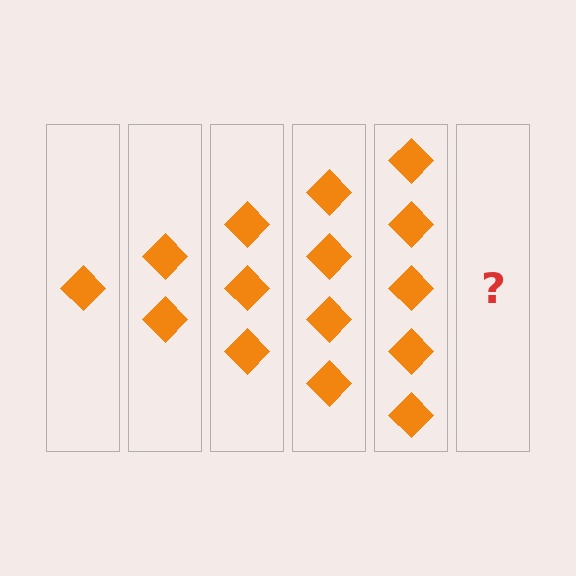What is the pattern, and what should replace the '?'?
The pattern is that each step adds one more diamond. The '?' should be 6 diamonds.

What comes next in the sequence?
The next element should be 6 diamonds.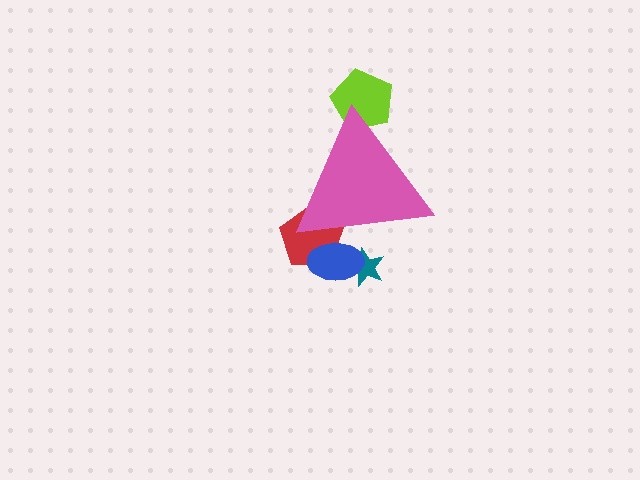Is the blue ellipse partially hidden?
Yes, the blue ellipse is partially hidden behind the pink triangle.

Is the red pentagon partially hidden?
Yes, the red pentagon is partially hidden behind the pink triangle.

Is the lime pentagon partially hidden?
Yes, the lime pentagon is partially hidden behind the pink triangle.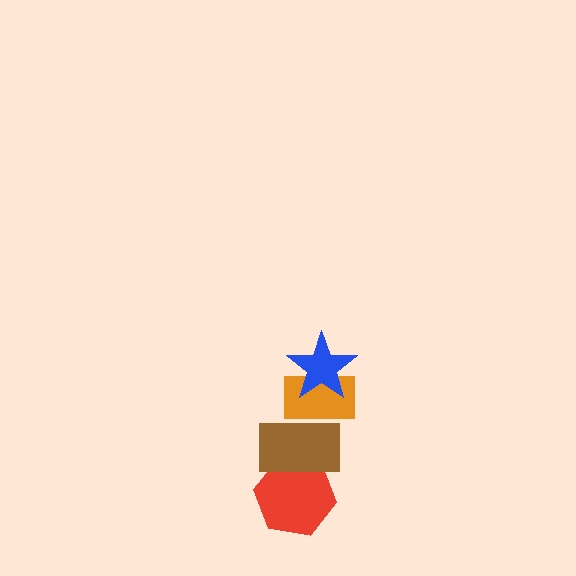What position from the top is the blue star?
The blue star is 1st from the top.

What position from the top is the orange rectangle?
The orange rectangle is 2nd from the top.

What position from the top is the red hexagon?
The red hexagon is 4th from the top.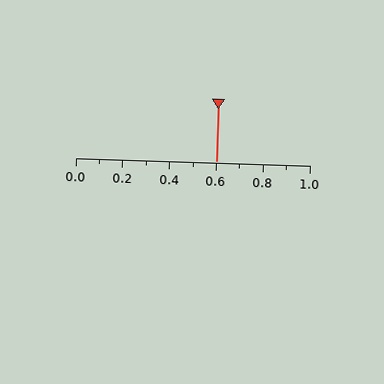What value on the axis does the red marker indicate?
The marker indicates approximately 0.6.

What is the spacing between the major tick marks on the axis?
The major ticks are spaced 0.2 apart.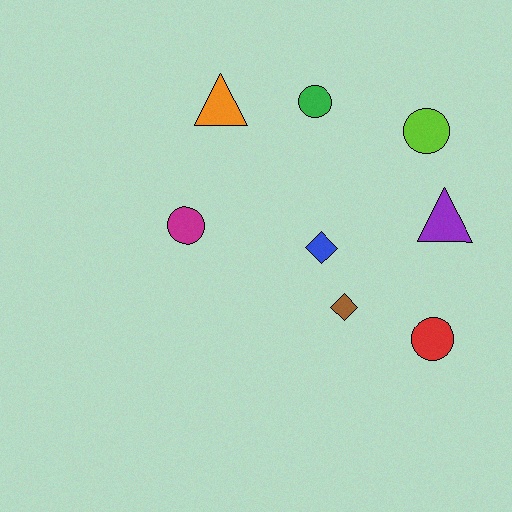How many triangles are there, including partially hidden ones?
There are 2 triangles.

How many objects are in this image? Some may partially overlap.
There are 8 objects.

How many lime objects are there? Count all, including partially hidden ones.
There is 1 lime object.